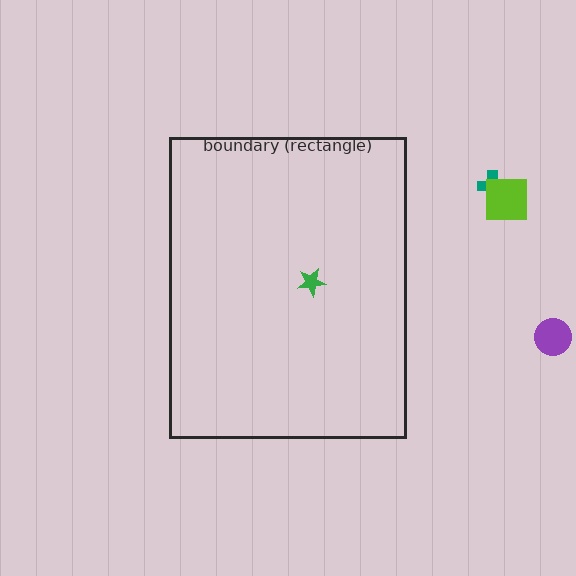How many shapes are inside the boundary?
1 inside, 3 outside.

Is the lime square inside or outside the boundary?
Outside.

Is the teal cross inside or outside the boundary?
Outside.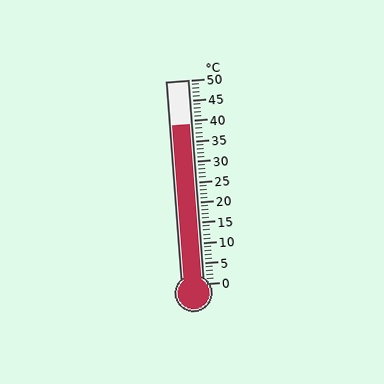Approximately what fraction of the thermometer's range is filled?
The thermometer is filled to approximately 80% of its range.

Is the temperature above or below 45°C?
The temperature is below 45°C.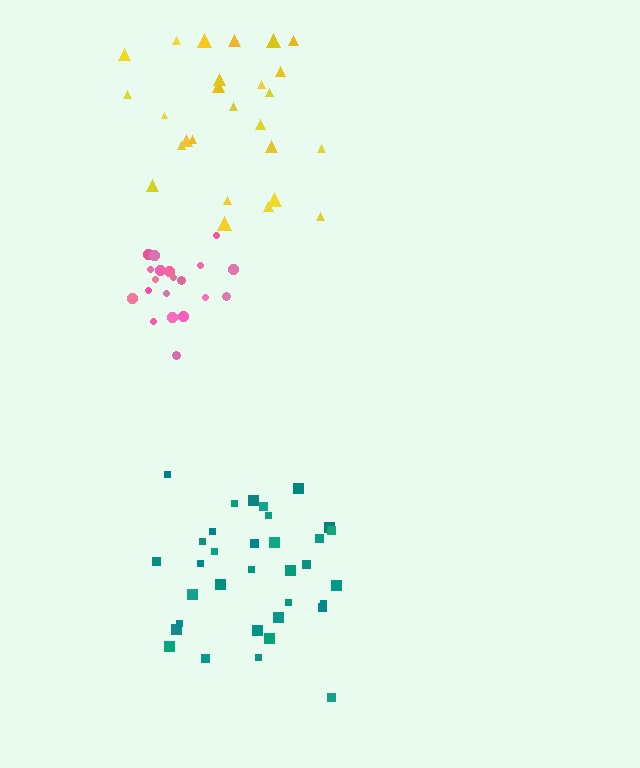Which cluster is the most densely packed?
Pink.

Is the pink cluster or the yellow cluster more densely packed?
Pink.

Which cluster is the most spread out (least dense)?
Yellow.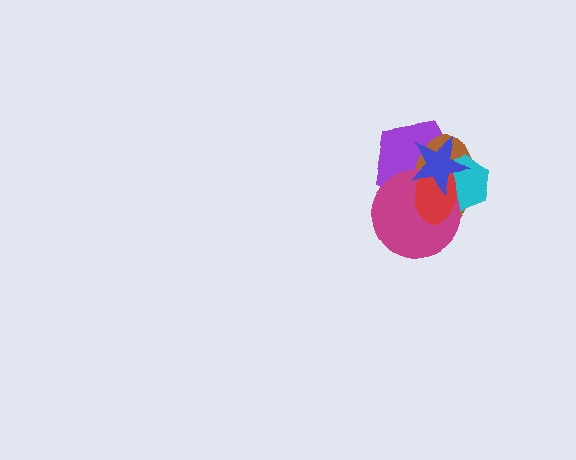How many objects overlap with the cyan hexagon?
5 objects overlap with the cyan hexagon.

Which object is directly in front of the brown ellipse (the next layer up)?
The cyan hexagon is directly in front of the brown ellipse.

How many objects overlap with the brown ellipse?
5 objects overlap with the brown ellipse.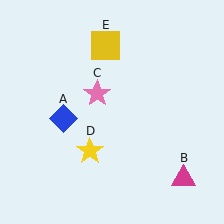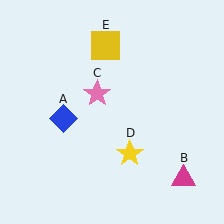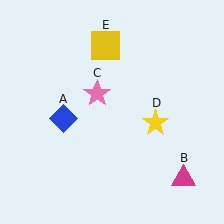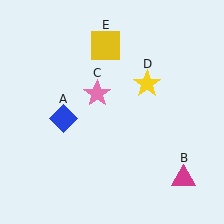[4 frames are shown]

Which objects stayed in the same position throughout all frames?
Blue diamond (object A) and magenta triangle (object B) and pink star (object C) and yellow square (object E) remained stationary.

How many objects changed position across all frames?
1 object changed position: yellow star (object D).